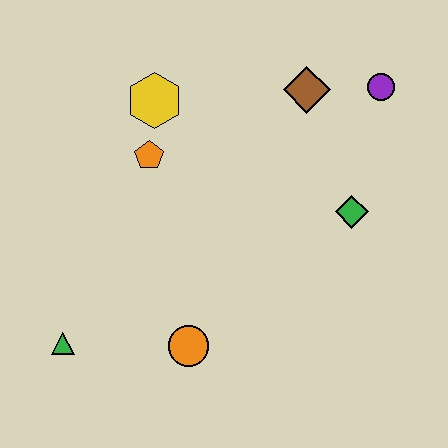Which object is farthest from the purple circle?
The green triangle is farthest from the purple circle.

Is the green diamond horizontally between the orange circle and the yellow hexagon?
No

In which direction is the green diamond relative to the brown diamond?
The green diamond is below the brown diamond.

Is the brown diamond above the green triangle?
Yes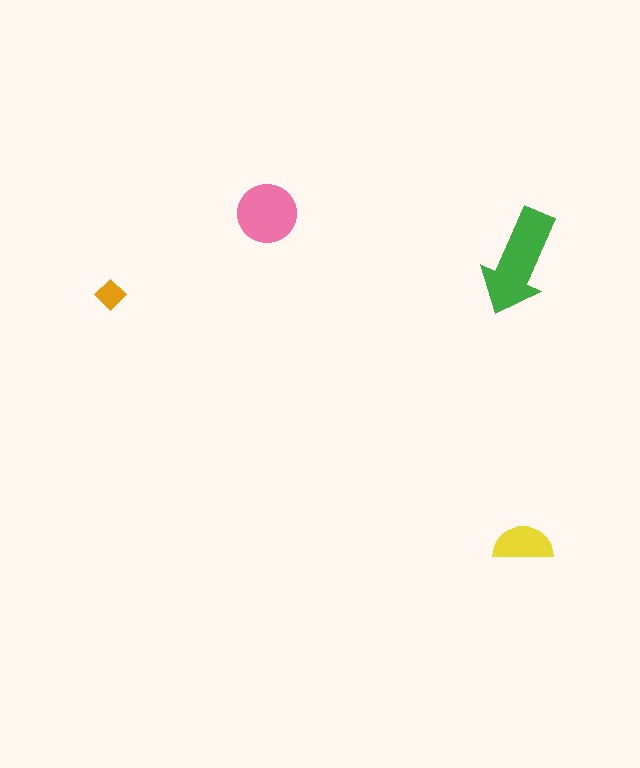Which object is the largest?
The green arrow.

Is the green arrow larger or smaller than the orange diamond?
Larger.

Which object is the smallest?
The orange diamond.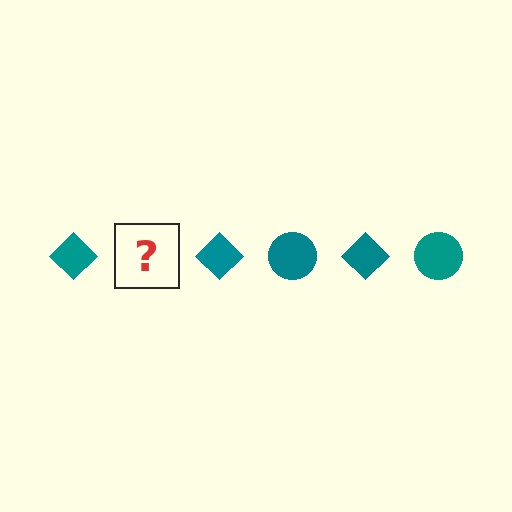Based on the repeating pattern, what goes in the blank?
The blank should be a teal circle.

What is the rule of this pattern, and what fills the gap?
The rule is that the pattern cycles through diamond, circle shapes in teal. The gap should be filled with a teal circle.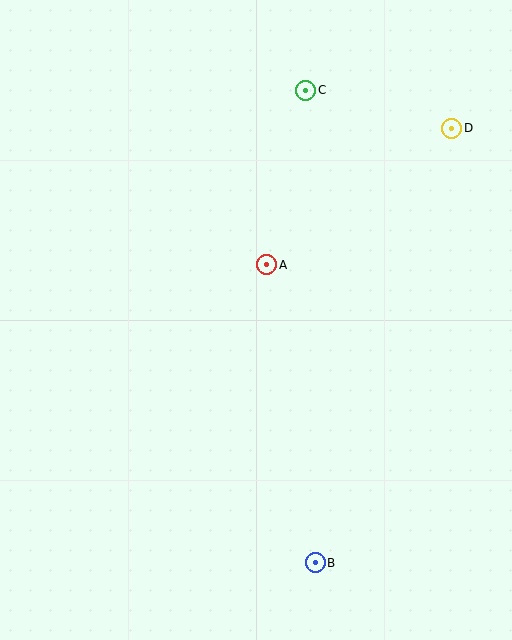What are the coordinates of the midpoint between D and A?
The midpoint between D and A is at (359, 196).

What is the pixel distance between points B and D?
The distance between B and D is 456 pixels.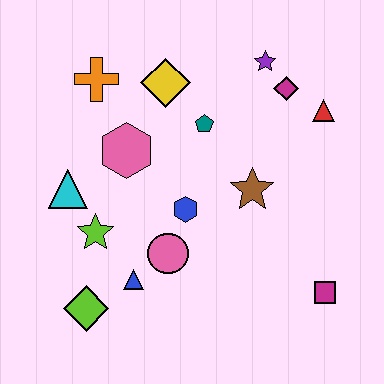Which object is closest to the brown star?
The blue hexagon is closest to the brown star.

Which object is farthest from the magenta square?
The orange cross is farthest from the magenta square.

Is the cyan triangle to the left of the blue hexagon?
Yes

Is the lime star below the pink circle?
No